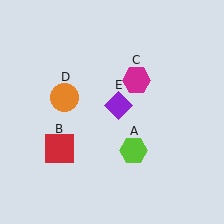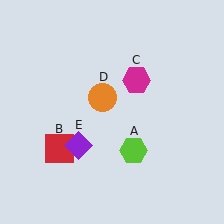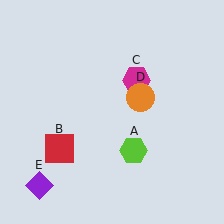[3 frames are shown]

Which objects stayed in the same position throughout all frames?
Lime hexagon (object A) and red square (object B) and magenta hexagon (object C) remained stationary.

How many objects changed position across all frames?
2 objects changed position: orange circle (object D), purple diamond (object E).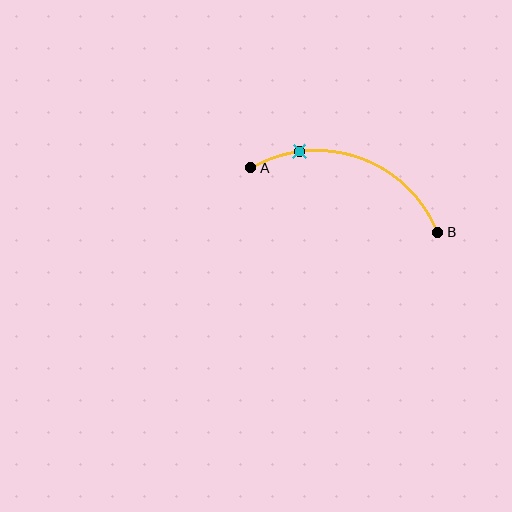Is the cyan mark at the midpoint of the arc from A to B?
No. The cyan mark lies on the arc but is closer to endpoint A. The arc midpoint would be at the point on the curve equidistant along the arc from both A and B.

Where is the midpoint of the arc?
The arc midpoint is the point on the curve farthest from the straight line joining A and B. It sits above that line.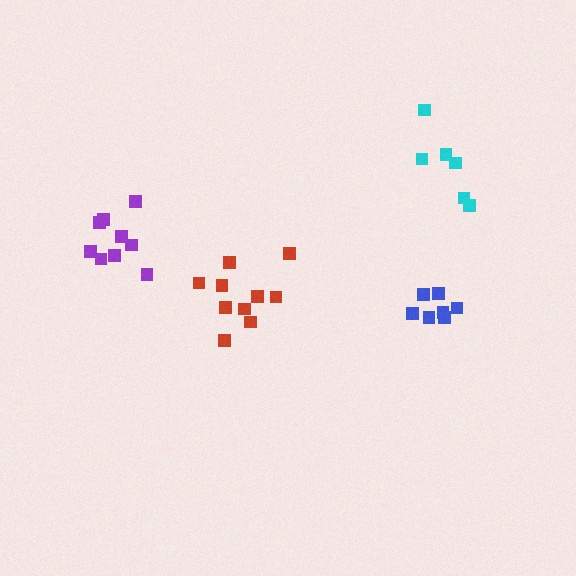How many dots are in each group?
Group 1: 6 dots, Group 2: 9 dots, Group 3: 7 dots, Group 4: 10 dots (32 total).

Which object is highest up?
The cyan cluster is topmost.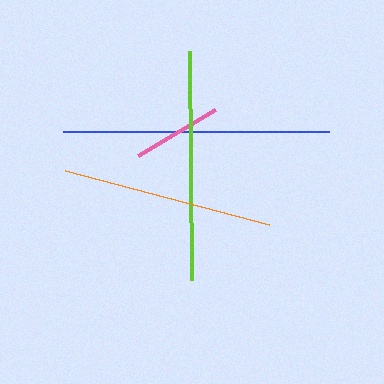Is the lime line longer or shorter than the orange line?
The lime line is longer than the orange line.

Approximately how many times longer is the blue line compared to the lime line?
The blue line is approximately 1.2 times the length of the lime line.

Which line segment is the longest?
The blue line is the longest at approximately 266 pixels.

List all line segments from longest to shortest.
From longest to shortest: blue, lime, orange, pink.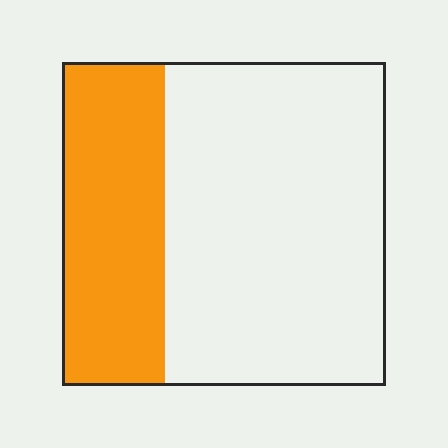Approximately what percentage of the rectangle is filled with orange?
Approximately 30%.